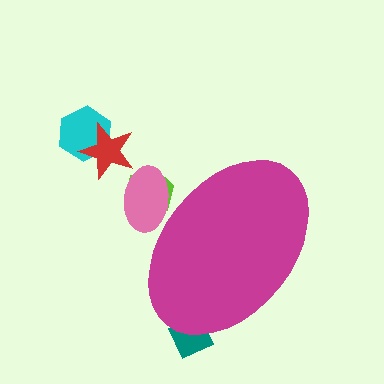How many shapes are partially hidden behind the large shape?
3 shapes are partially hidden.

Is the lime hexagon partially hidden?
Yes, the lime hexagon is partially hidden behind the magenta ellipse.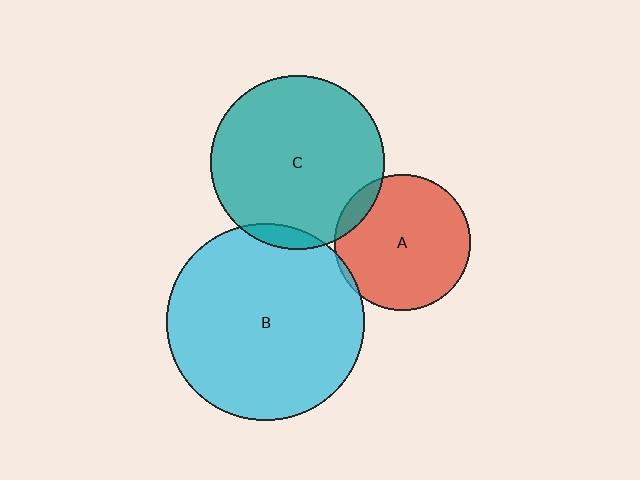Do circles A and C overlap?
Yes.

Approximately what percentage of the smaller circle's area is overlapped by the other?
Approximately 10%.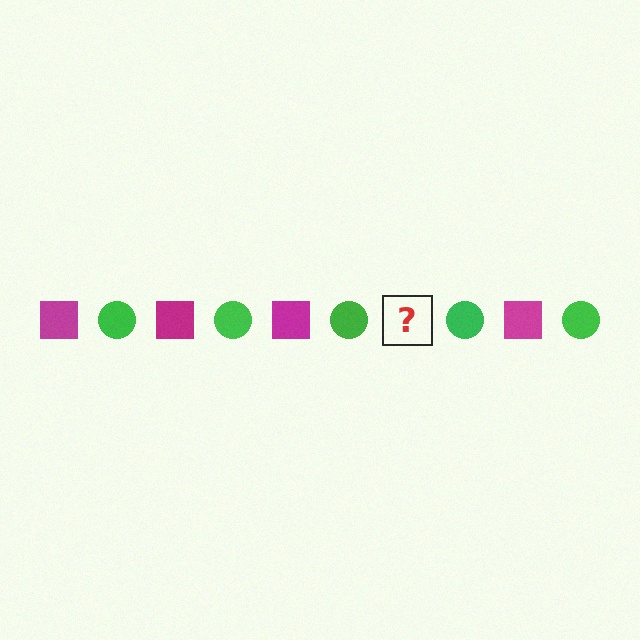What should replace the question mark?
The question mark should be replaced with a magenta square.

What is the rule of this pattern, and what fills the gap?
The rule is that the pattern alternates between magenta square and green circle. The gap should be filled with a magenta square.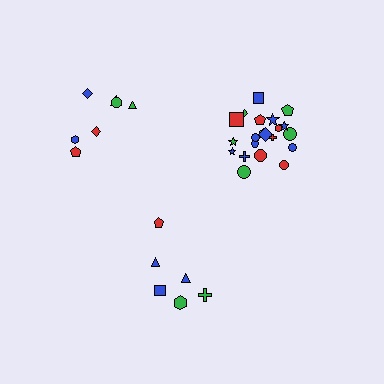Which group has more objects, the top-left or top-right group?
The top-right group.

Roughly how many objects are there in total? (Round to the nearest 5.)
Roughly 35 objects in total.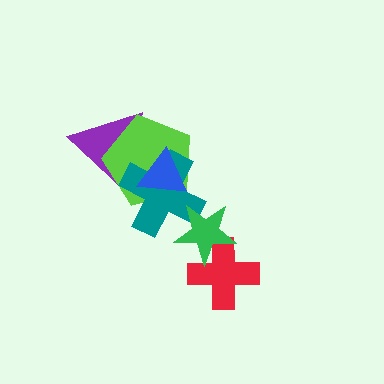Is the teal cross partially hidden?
Yes, it is partially covered by another shape.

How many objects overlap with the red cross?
1 object overlaps with the red cross.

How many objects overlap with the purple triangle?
3 objects overlap with the purple triangle.